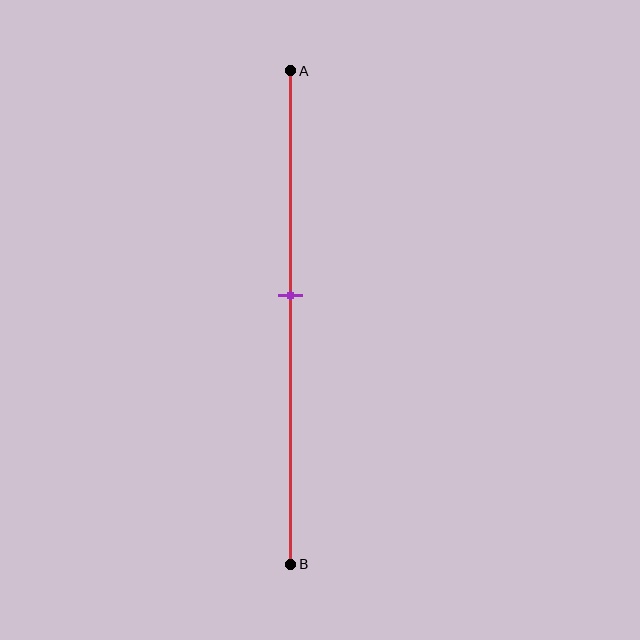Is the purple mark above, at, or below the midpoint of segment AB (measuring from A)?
The purple mark is above the midpoint of segment AB.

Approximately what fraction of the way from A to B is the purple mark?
The purple mark is approximately 45% of the way from A to B.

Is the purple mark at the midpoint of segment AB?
No, the mark is at about 45% from A, not at the 50% midpoint.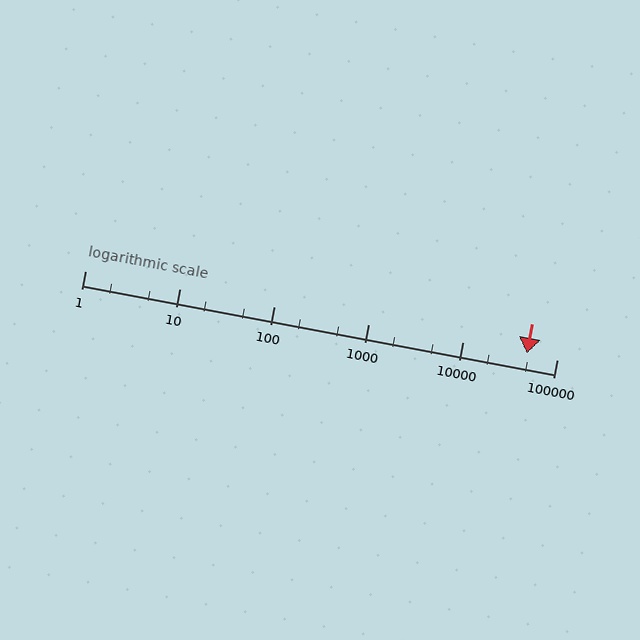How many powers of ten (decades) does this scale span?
The scale spans 5 decades, from 1 to 100000.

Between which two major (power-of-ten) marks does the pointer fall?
The pointer is between 10000 and 100000.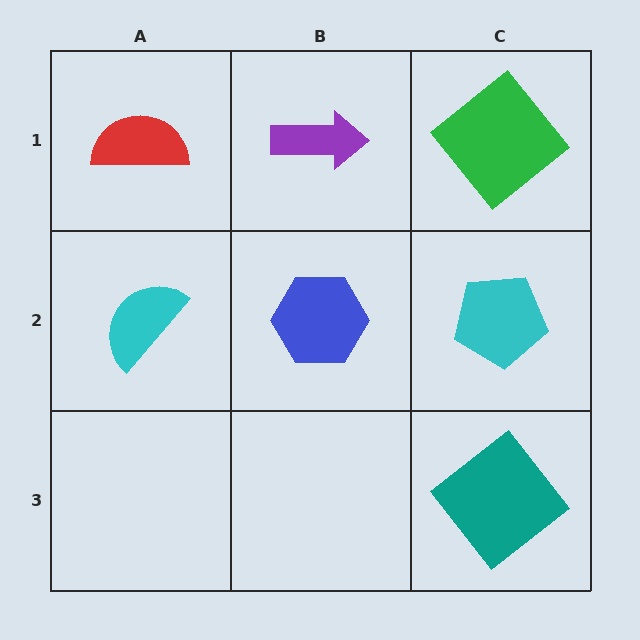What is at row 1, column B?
A purple arrow.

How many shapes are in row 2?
3 shapes.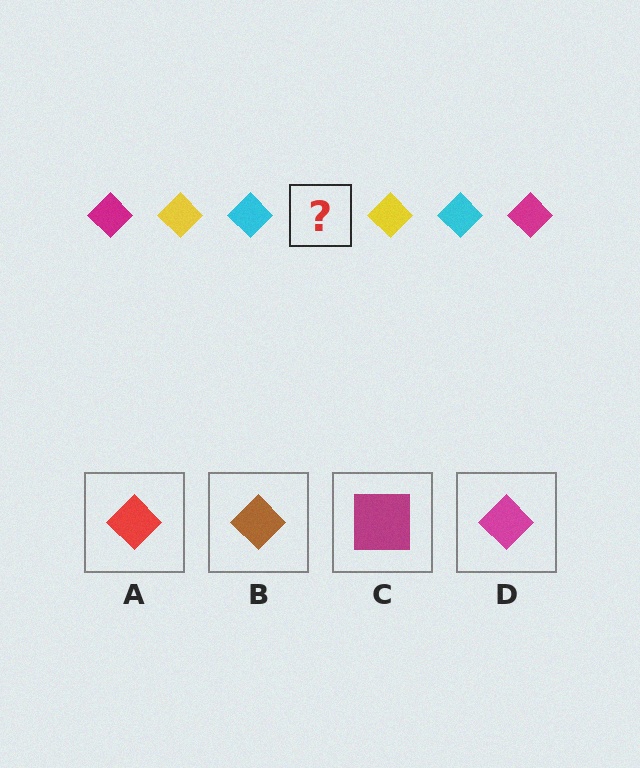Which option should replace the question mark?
Option D.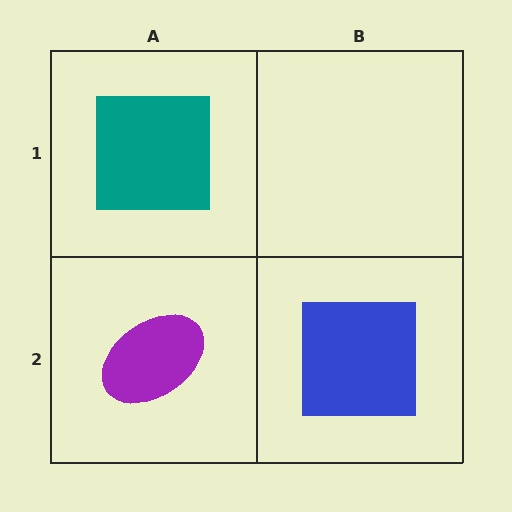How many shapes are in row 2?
2 shapes.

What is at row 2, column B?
A blue square.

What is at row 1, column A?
A teal square.